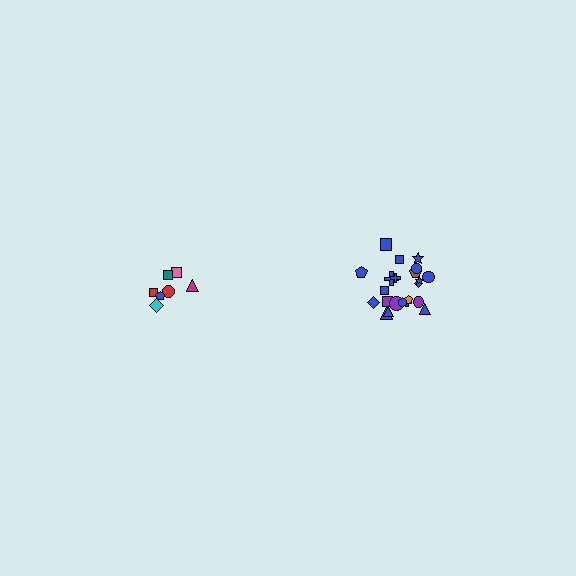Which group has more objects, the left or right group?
The right group.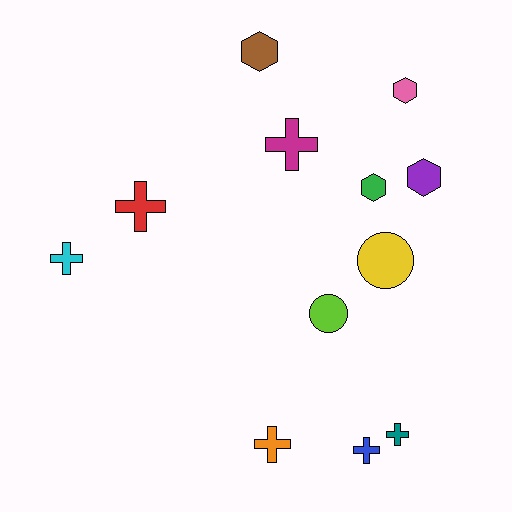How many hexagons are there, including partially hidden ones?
There are 4 hexagons.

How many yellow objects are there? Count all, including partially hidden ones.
There is 1 yellow object.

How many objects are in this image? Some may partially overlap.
There are 12 objects.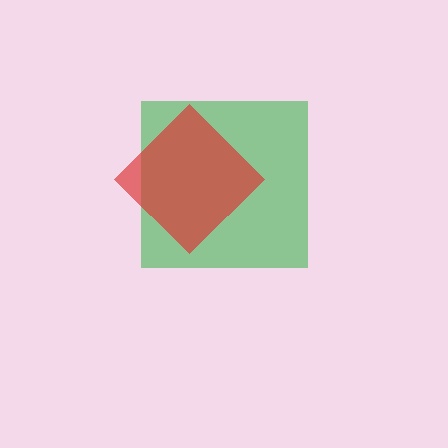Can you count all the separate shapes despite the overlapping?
Yes, there are 2 separate shapes.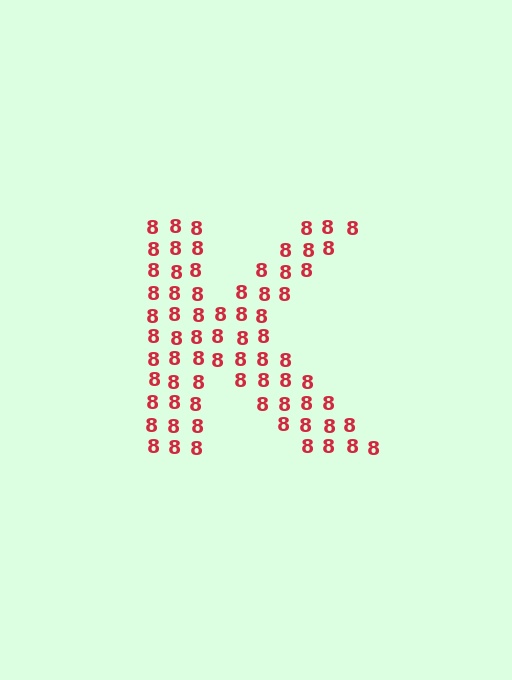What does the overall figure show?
The overall figure shows the letter K.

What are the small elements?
The small elements are digit 8's.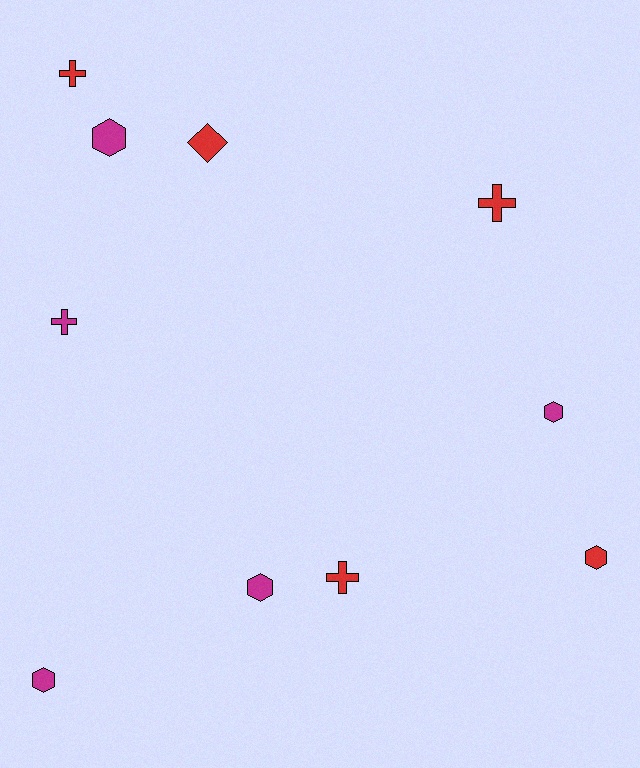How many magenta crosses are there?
There is 1 magenta cross.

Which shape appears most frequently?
Hexagon, with 5 objects.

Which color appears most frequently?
Magenta, with 5 objects.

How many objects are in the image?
There are 10 objects.